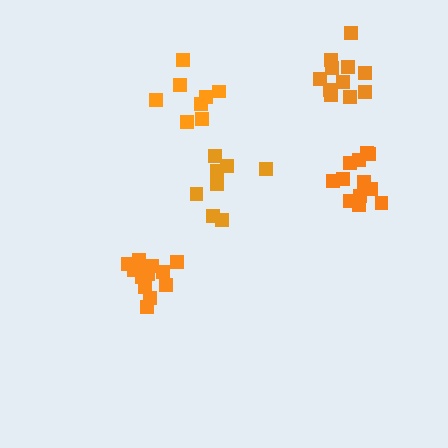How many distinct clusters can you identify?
There are 5 distinct clusters.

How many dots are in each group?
Group 1: 11 dots, Group 2: 12 dots, Group 3: 8 dots, Group 4: 8 dots, Group 5: 14 dots (53 total).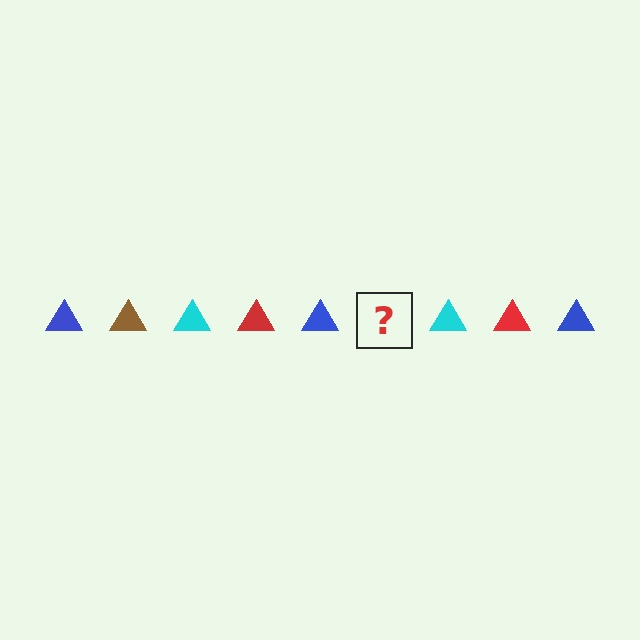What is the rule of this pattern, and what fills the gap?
The rule is that the pattern cycles through blue, brown, cyan, red triangles. The gap should be filled with a brown triangle.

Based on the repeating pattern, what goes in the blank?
The blank should be a brown triangle.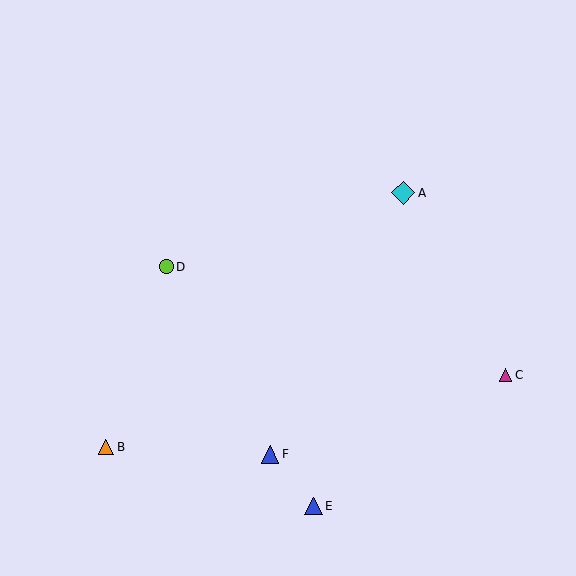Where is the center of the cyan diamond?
The center of the cyan diamond is at (403, 193).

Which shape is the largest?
The cyan diamond (labeled A) is the largest.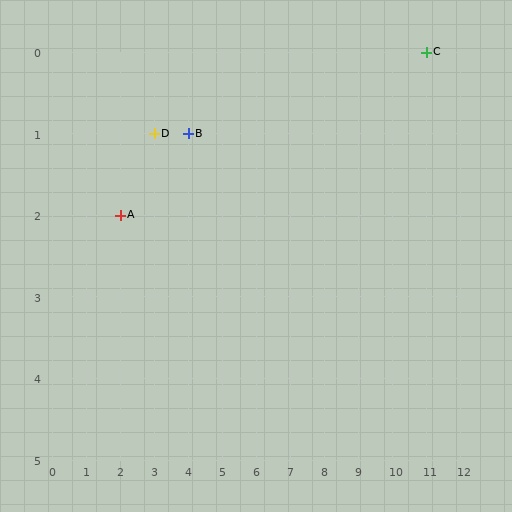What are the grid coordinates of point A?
Point A is at grid coordinates (2, 2).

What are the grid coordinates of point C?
Point C is at grid coordinates (11, 0).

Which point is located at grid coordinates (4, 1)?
Point B is at (4, 1).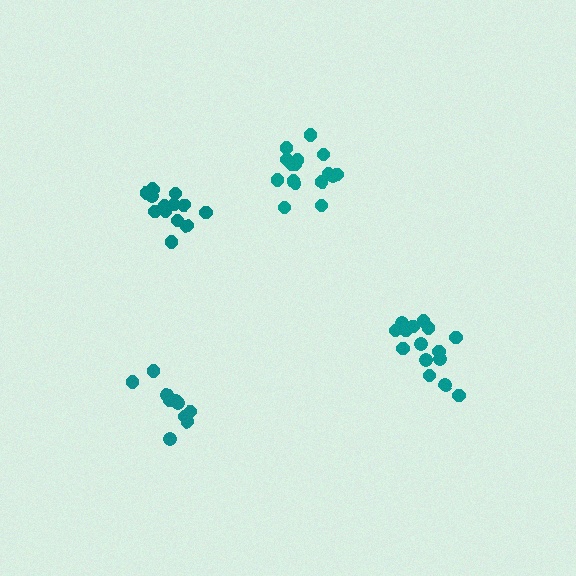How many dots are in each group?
Group 1: 16 dots, Group 2: 16 dots, Group 3: 13 dots, Group 4: 10 dots (55 total).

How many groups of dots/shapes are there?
There are 4 groups.